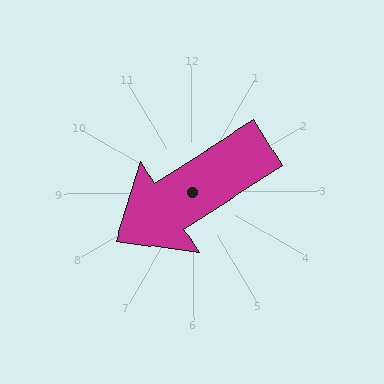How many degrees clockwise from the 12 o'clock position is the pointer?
Approximately 238 degrees.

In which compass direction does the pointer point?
Southwest.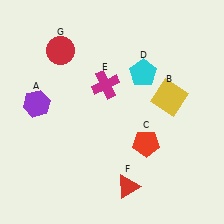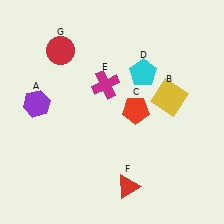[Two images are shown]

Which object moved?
The red pentagon (C) moved up.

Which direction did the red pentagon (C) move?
The red pentagon (C) moved up.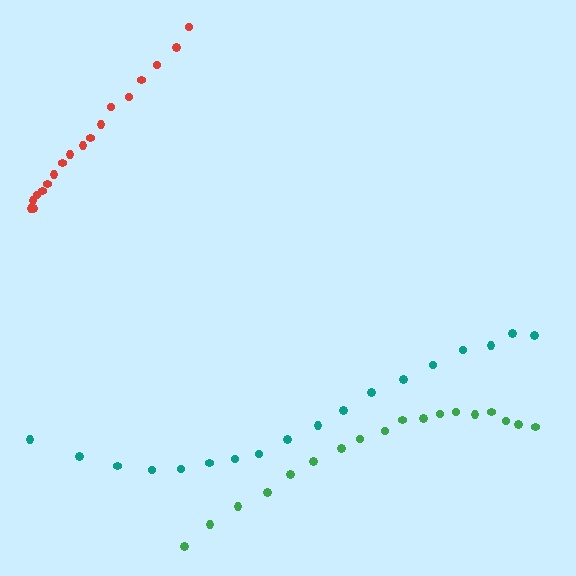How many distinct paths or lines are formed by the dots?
There are 3 distinct paths.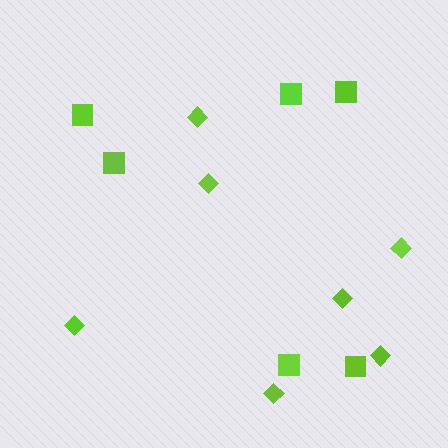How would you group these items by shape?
There are 2 groups: one group of squares (6) and one group of diamonds (7).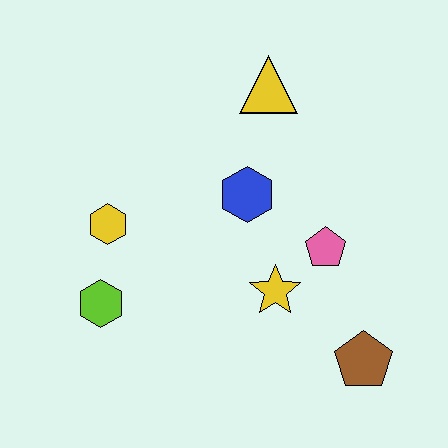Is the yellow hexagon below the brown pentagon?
No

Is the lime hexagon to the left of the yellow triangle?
Yes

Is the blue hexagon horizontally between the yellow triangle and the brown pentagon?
No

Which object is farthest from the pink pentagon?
The lime hexagon is farthest from the pink pentagon.